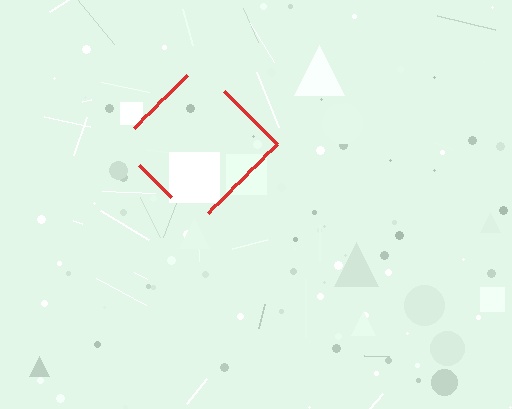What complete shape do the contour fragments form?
The contour fragments form a diamond.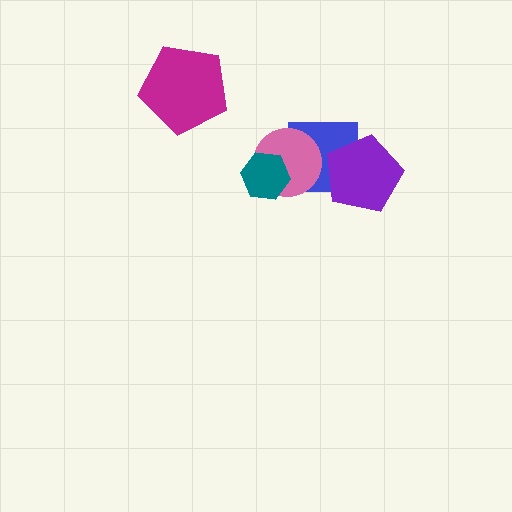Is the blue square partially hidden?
Yes, it is partially covered by another shape.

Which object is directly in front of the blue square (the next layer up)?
The pink circle is directly in front of the blue square.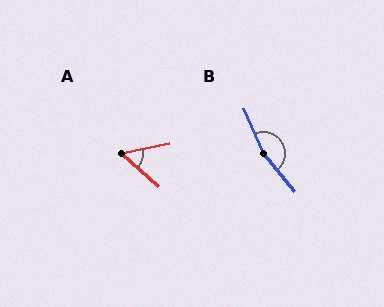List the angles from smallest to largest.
A (53°), B (164°).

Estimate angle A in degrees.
Approximately 53 degrees.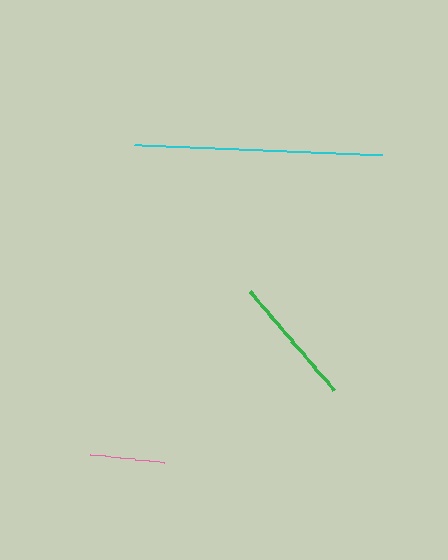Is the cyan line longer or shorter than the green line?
The cyan line is longer than the green line.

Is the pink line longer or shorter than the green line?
The green line is longer than the pink line.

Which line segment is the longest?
The cyan line is the longest at approximately 248 pixels.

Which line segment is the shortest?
The pink line is the shortest at approximately 75 pixels.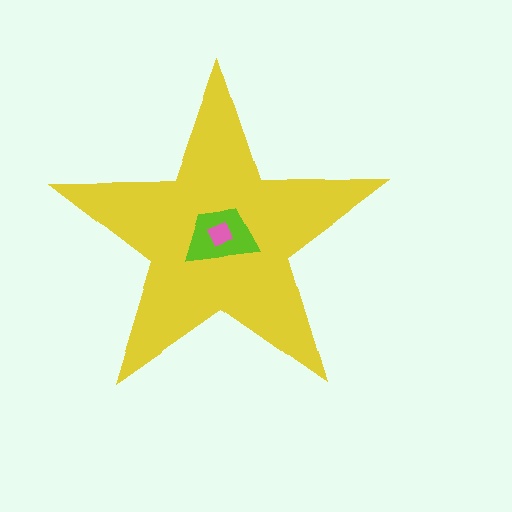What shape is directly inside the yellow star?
The lime trapezoid.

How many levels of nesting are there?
3.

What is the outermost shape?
The yellow star.